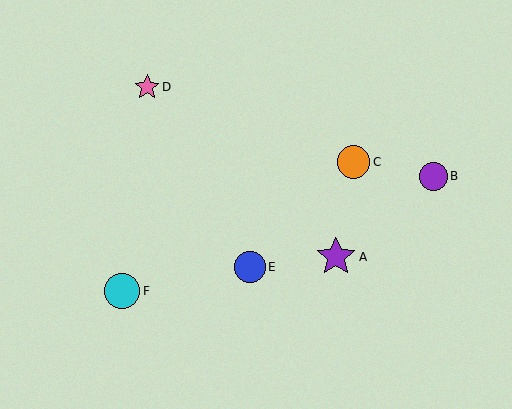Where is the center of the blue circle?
The center of the blue circle is at (250, 267).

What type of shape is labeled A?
Shape A is a purple star.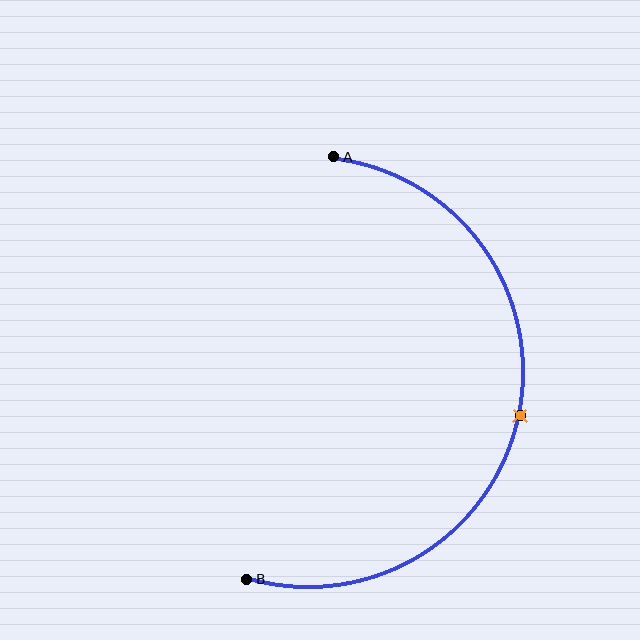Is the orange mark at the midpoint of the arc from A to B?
Yes. The orange mark lies on the arc at equal arc-length from both A and B — it is the arc midpoint.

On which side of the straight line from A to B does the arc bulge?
The arc bulges to the right of the straight line connecting A and B.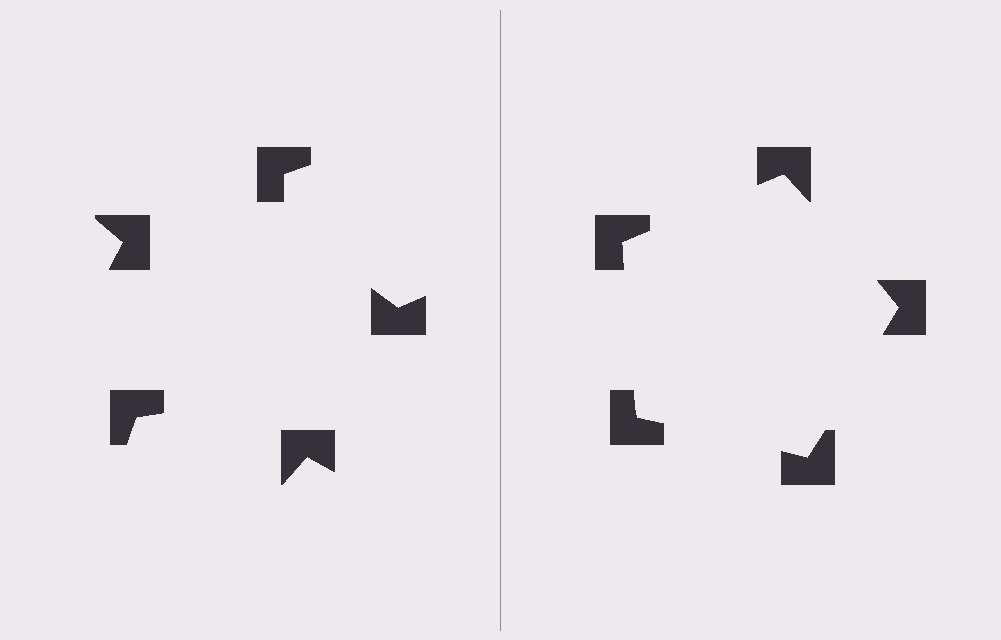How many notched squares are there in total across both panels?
10 — 5 on each side.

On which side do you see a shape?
An illusory pentagon appears on the right side. On the left side the wedge cuts are rotated, so no coherent shape forms.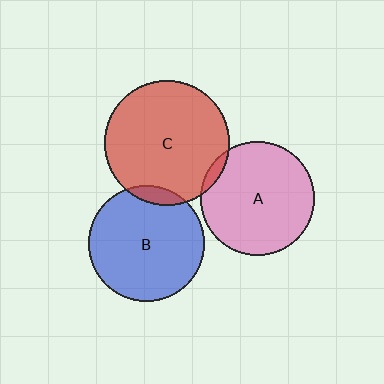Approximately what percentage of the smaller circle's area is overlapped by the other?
Approximately 5%.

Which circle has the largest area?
Circle C (red).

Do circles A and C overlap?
Yes.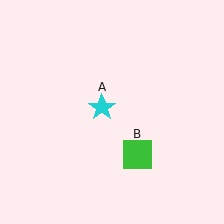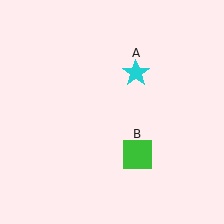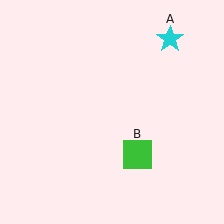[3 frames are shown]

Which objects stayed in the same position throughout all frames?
Green square (object B) remained stationary.